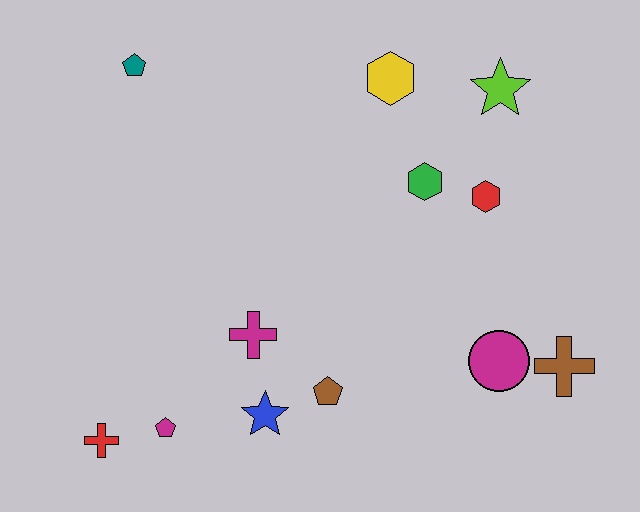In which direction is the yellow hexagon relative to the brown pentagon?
The yellow hexagon is above the brown pentagon.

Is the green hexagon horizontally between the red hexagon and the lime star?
No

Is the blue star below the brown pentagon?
Yes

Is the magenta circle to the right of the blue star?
Yes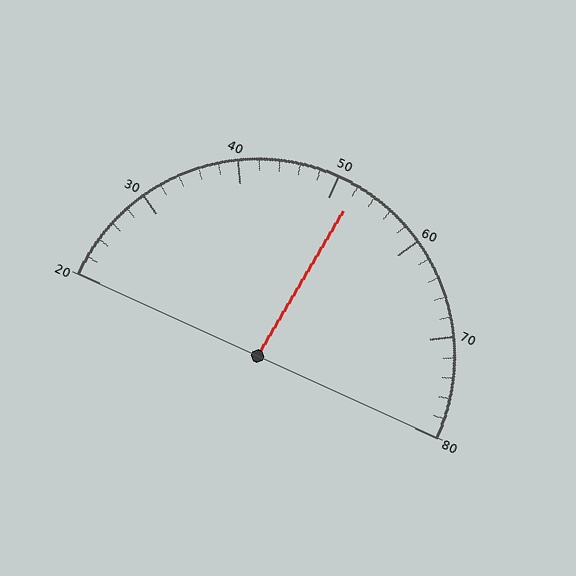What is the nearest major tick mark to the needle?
The nearest major tick mark is 50.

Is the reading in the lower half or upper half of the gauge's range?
The reading is in the upper half of the range (20 to 80).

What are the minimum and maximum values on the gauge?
The gauge ranges from 20 to 80.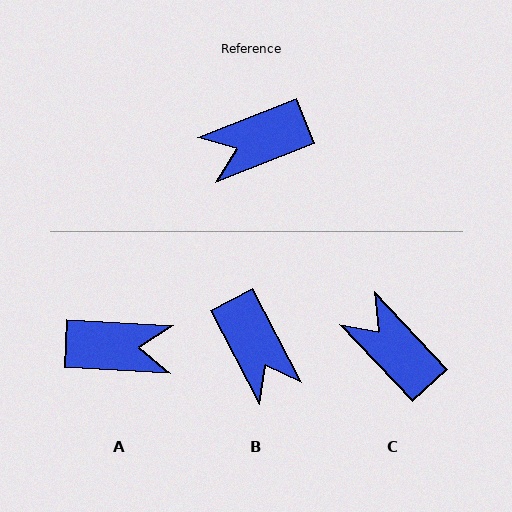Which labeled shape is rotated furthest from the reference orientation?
A, about 155 degrees away.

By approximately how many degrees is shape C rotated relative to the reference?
Approximately 68 degrees clockwise.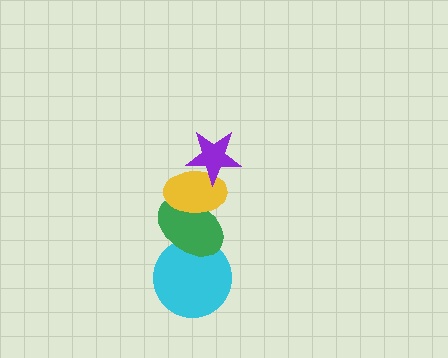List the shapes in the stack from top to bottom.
From top to bottom: the purple star, the yellow ellipse, the green ellipse, the cyan circle.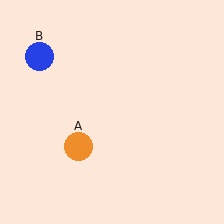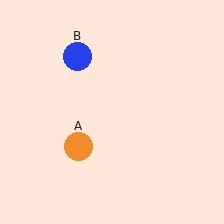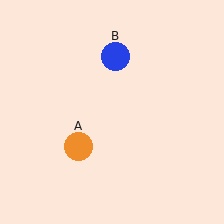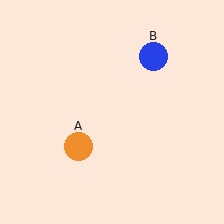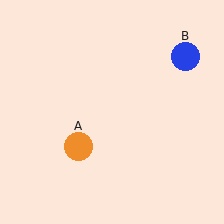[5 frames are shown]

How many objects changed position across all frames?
1 object changed position: blue circle (object B).